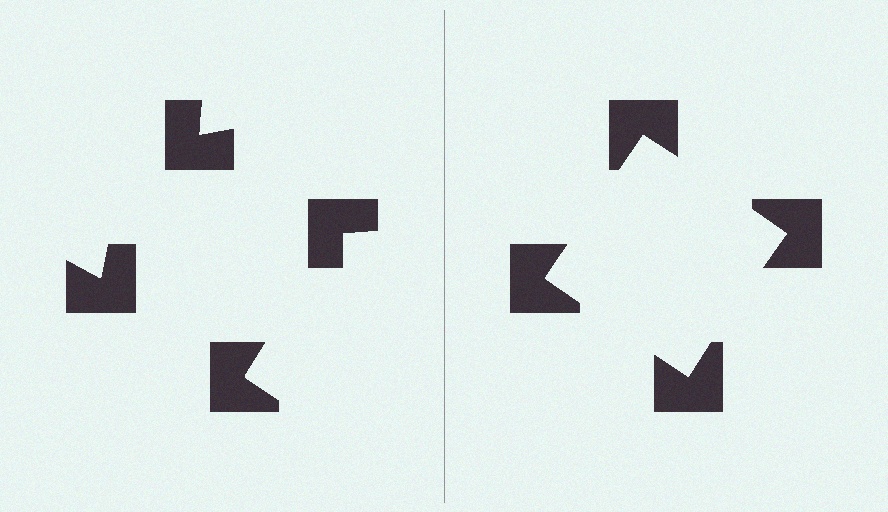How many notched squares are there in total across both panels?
8 — 4 on each side.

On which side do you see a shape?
An illusory square appears on the right side. On the left side the wedge cuts are rotated, so no coherent shape forms.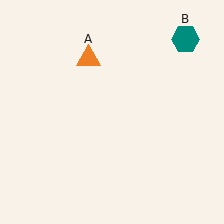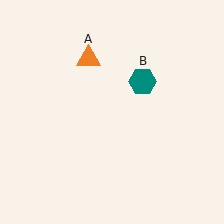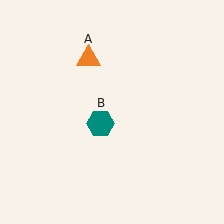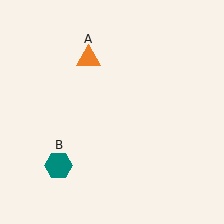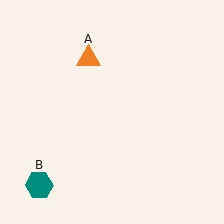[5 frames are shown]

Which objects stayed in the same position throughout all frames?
Orange triangle (object A) remained stationary.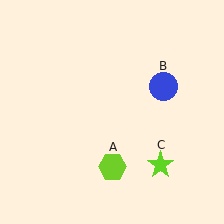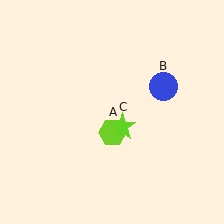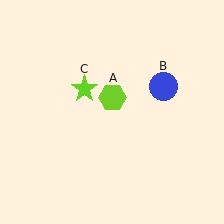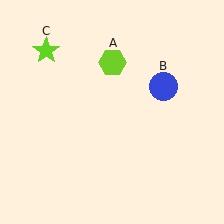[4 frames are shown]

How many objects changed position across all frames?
2 objects changed position: lime hexagon (object A), lime star (object C).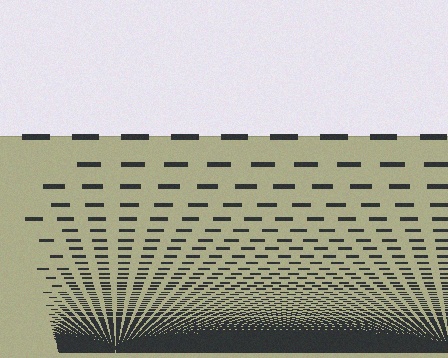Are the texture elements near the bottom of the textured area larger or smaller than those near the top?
Smaller. The gradient is inverted — elements near the bottom are smaller and denser.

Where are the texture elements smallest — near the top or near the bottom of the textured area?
Near the bottom.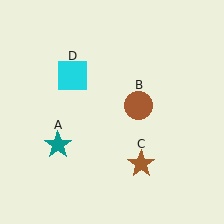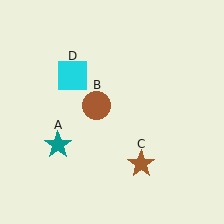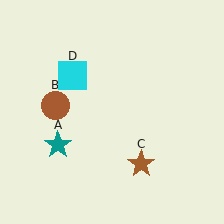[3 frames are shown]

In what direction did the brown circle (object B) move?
The brown circle (object B) moved left.